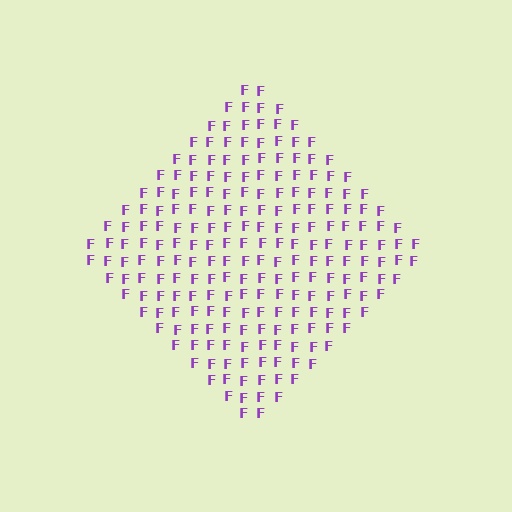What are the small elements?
The small elements are letter F's.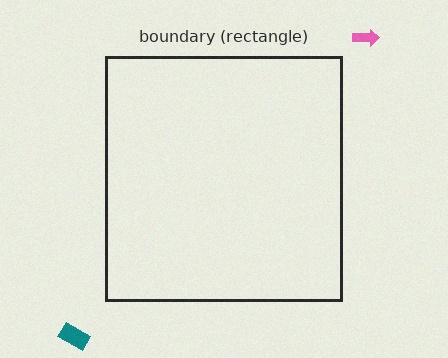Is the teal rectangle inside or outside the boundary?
Outside.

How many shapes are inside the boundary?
0 inside, 2 outside.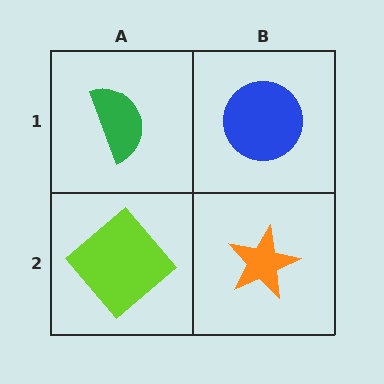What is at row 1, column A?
A green semicircle.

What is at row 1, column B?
A blue circle.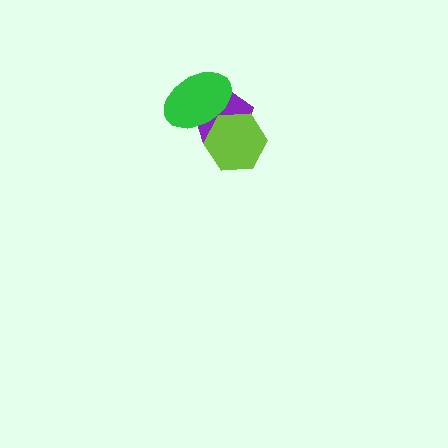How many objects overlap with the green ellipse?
2 objects overlap with the green ellipse.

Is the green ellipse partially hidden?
No, no other shape covers it.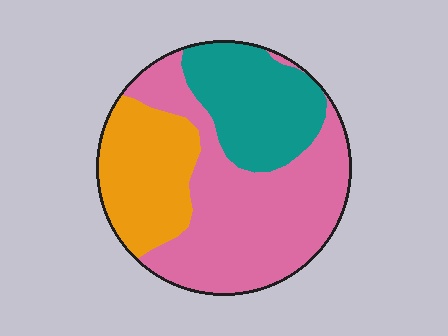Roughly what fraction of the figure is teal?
Teal takes up about one quarter (1/4) of the figure.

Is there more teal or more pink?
Pink.